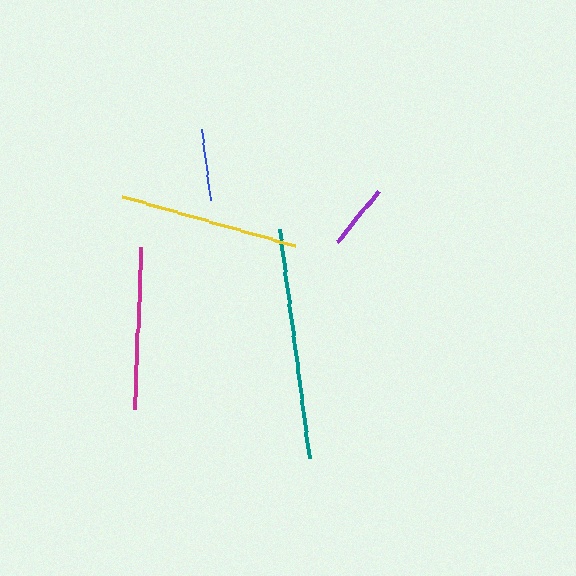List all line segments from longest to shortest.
From longest to shortest: teal, yellow, magenta, blue, purple.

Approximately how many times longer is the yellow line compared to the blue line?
The yellow line is approximately 2.6 times the length of the blue line.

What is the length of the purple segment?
The purple segment is approximately 66 pixels long.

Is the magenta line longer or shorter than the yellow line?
The yellow line is longer than the magenta line.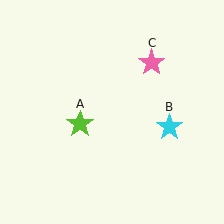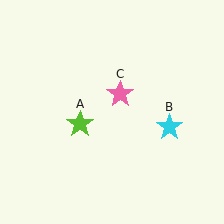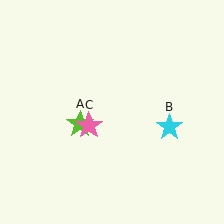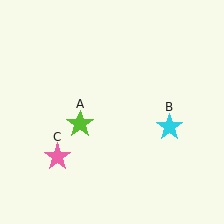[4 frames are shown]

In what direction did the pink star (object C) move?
The pink star (object C) moved down and to the left.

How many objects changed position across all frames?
1 object changed position: pink star (object C).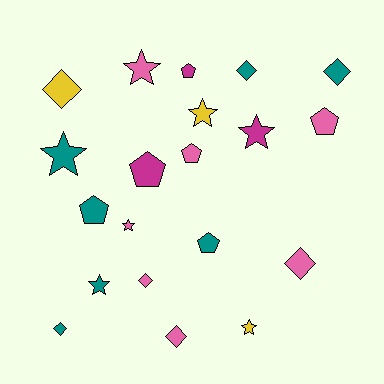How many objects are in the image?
There are 20 objects.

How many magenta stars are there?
There is 1 magenta star.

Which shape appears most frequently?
Star, with 7 objects.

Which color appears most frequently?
Pink, with 7 objects.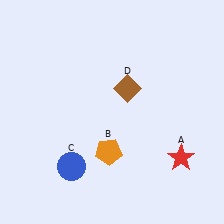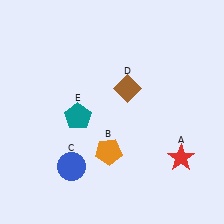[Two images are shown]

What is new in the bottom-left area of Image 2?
A teal pentagon (E) was added in the bottom-left area of Image 2.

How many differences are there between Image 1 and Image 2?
There is 1 difference between the two images.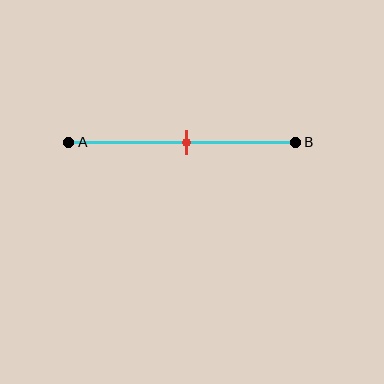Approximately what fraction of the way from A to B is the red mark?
The red mark is approximately 50% of the way from A to B.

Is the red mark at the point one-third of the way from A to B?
No, the mark is at about 50% from A, not at the 33% one-third point.